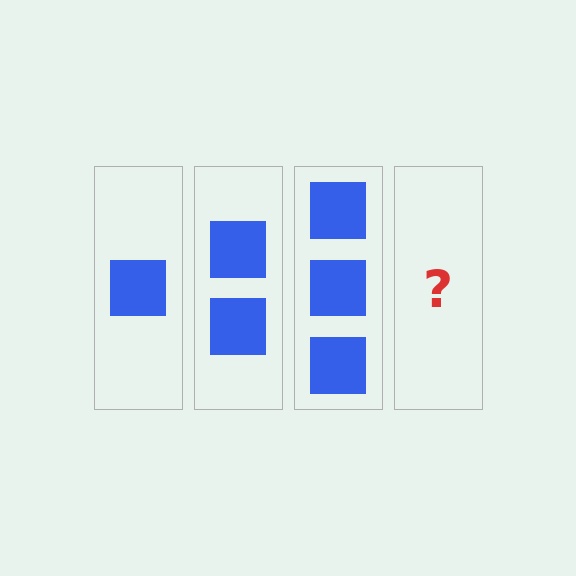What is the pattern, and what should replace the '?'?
The pattern is that each step adds one more square. The '?' should be 4 squares.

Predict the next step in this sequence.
The next step is 4 squares.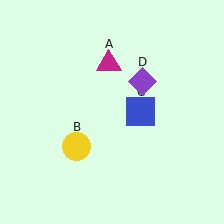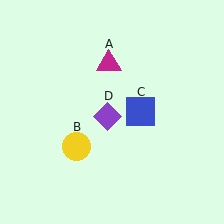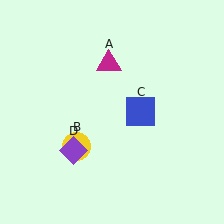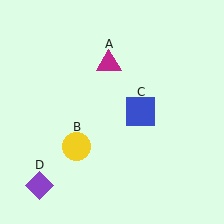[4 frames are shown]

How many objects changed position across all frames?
1 object changed position: purple diamond (object D).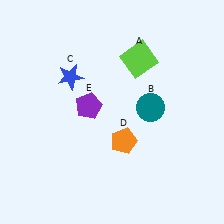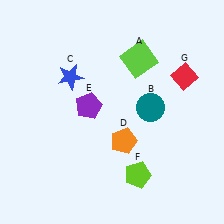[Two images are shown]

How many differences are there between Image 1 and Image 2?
There are 2 differences between the two images.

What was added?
A lime pentagon (F), a red diamond (G) were added in Image 2.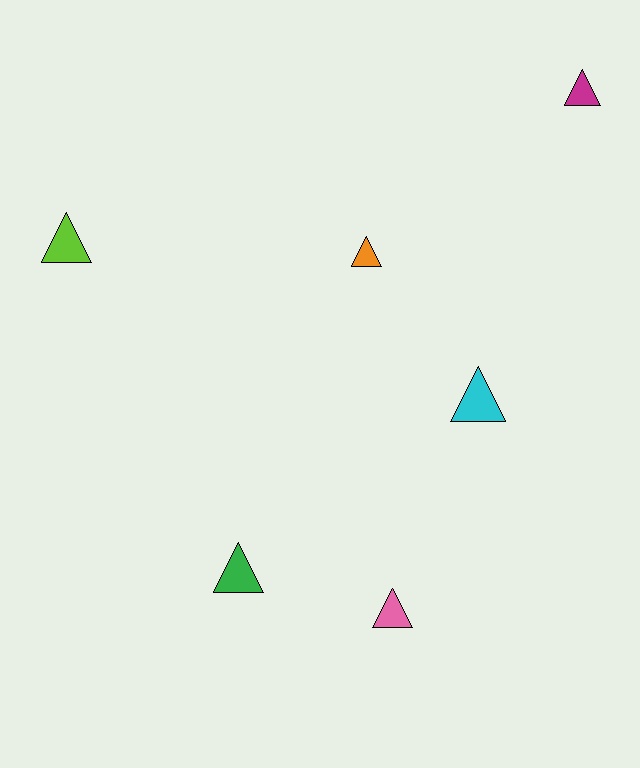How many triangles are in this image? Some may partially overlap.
There are 6 triangles.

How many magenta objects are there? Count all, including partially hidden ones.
There is 1 magenta object.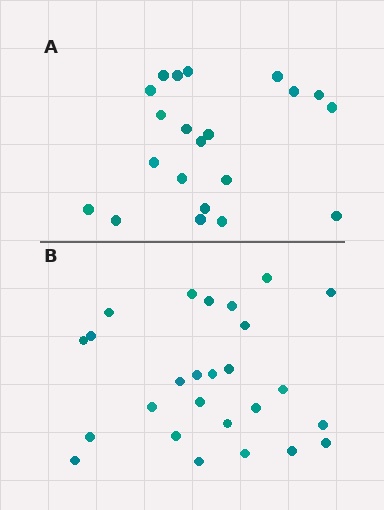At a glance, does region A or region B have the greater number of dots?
Region B (the bottom region) has more dots.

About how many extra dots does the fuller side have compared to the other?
Region B has about 5 more dots than region A.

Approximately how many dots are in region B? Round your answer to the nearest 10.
About 30 dots. (The exact count is 26, which rounds to 30.)